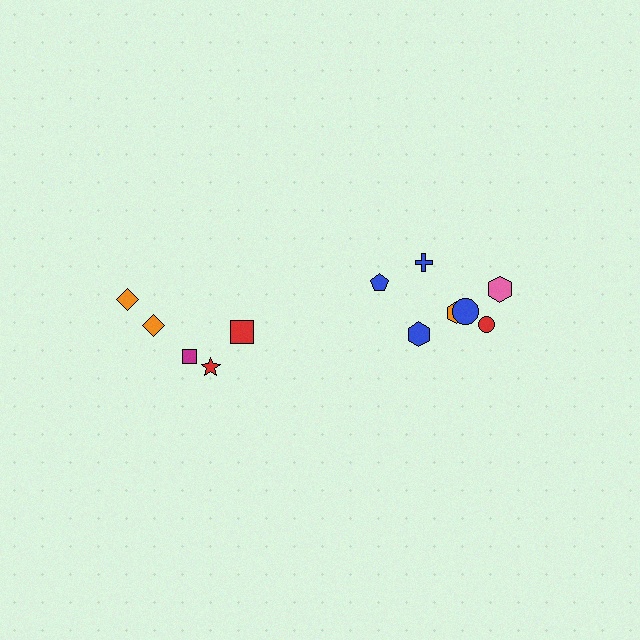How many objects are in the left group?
There are 5 objects.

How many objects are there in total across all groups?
There are 12 objects.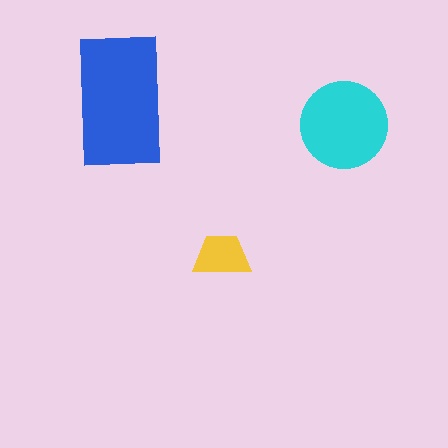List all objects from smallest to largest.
The yellow trapezoid, the cyan circle, the blue rectangle.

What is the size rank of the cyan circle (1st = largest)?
2nd.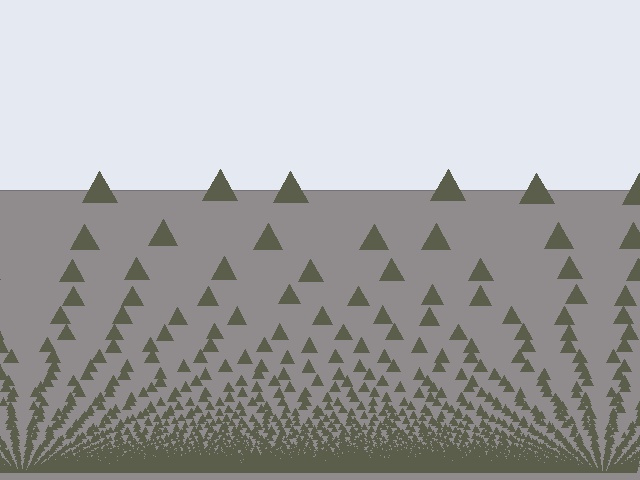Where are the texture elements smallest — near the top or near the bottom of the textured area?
Near the bottom.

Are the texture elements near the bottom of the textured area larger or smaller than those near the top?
Smaller. The gradient is inverted — elements near the bottom are smaller and denser.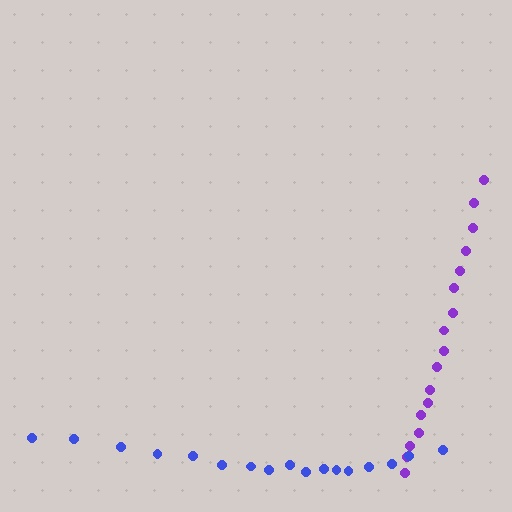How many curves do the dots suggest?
There are 2 distinct paths.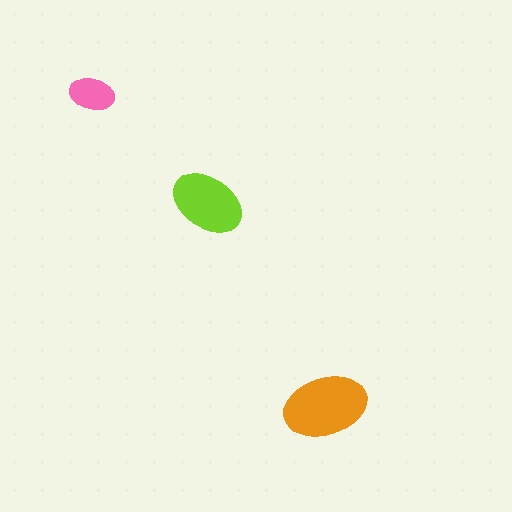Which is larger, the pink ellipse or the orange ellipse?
The orange one.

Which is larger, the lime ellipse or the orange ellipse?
The orange one.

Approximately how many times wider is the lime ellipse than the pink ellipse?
About 1.5 times wider.